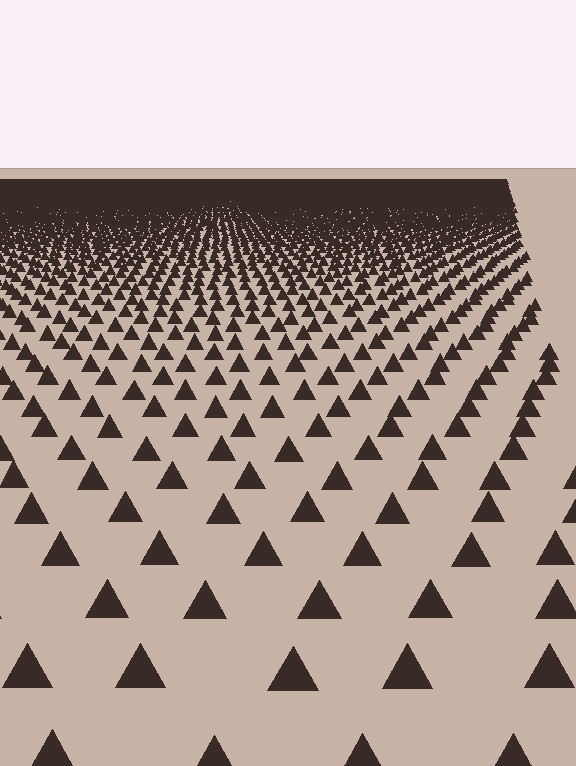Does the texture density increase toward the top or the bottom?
Density increases toward the top.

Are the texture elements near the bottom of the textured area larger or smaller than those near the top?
Larger. Near the bottom, elements are closer to the viewer and appear at a bigger on-screen size.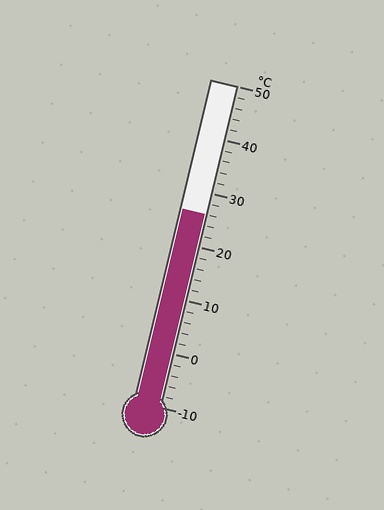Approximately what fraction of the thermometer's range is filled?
The thermometer is filled to approximately 60% of its range.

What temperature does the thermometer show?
The thermometer shows approximately 26°C.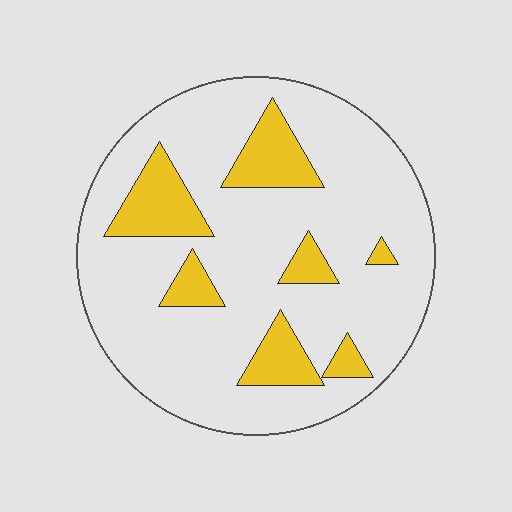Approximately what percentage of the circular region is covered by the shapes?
Approximately 20%.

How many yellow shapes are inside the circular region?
7.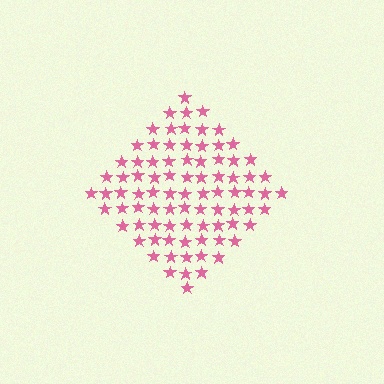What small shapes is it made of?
It is made of small stars.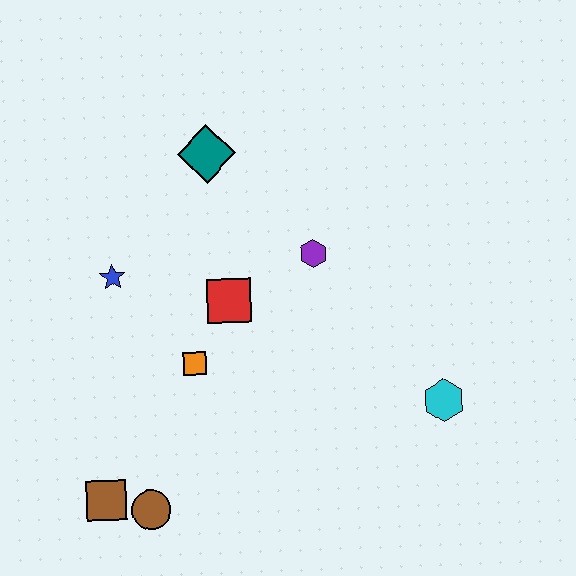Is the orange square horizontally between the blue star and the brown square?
No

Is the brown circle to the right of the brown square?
Yes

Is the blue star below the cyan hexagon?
No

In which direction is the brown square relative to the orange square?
The brown square is below the orange square.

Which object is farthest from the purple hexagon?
The brown square is farthest from the purple hexagon.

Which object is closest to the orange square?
The red square is closest to the orange square.